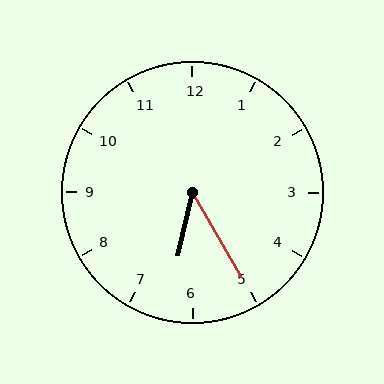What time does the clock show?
6:25.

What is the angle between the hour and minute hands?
Approximately 42 degrees.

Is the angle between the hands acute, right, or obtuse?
It is acute.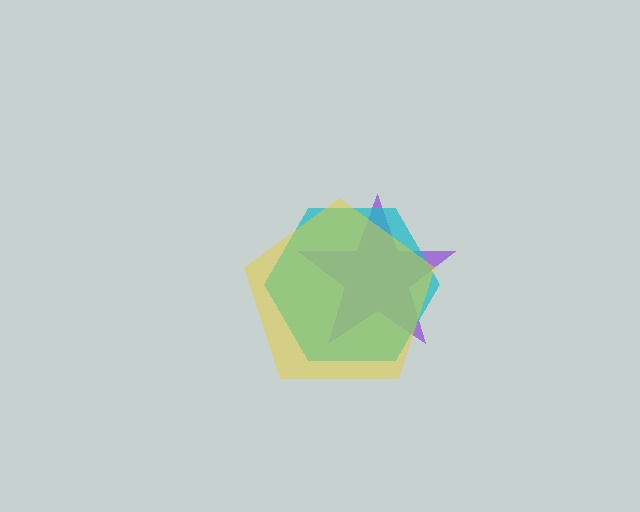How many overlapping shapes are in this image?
There are 3 overlapping shapes in the image.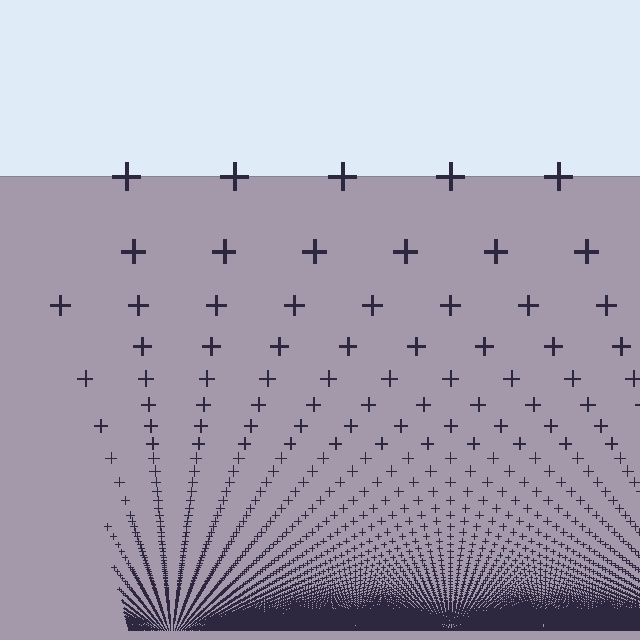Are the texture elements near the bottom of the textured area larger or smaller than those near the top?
Smaller. The gradient is inverted — elements near the bottom are smaller and denser.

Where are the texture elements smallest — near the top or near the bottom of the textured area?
Near the bottom.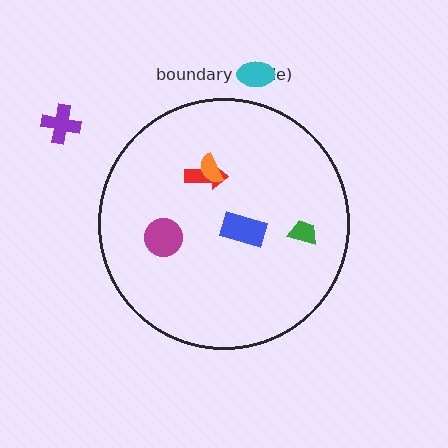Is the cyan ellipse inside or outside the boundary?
Outside.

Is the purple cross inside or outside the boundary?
Outside.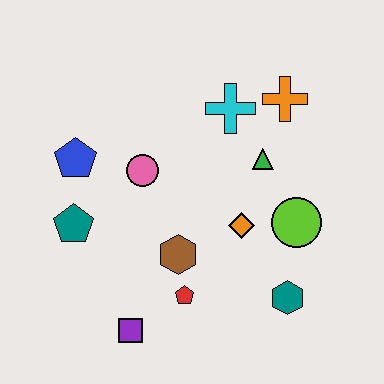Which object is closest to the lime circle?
The orange diamond is closest to the lime circle.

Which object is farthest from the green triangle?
The purple square is farthest from the green triangle.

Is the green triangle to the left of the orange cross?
Yes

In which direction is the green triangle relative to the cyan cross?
The green triangle is below the cyan cross.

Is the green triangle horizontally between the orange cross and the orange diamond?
Yes